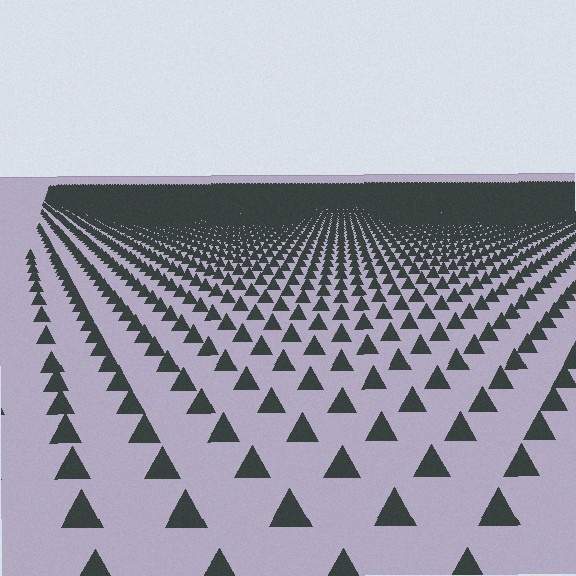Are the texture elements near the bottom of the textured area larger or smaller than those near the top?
Larger. Near the bottom, elements are closer to the viewer and appear at a bigger on-screen size.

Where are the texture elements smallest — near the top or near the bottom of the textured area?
Near the top.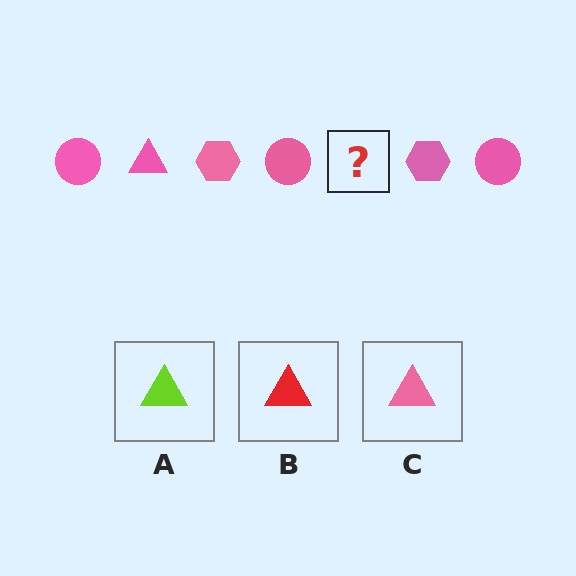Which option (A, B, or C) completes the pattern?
C.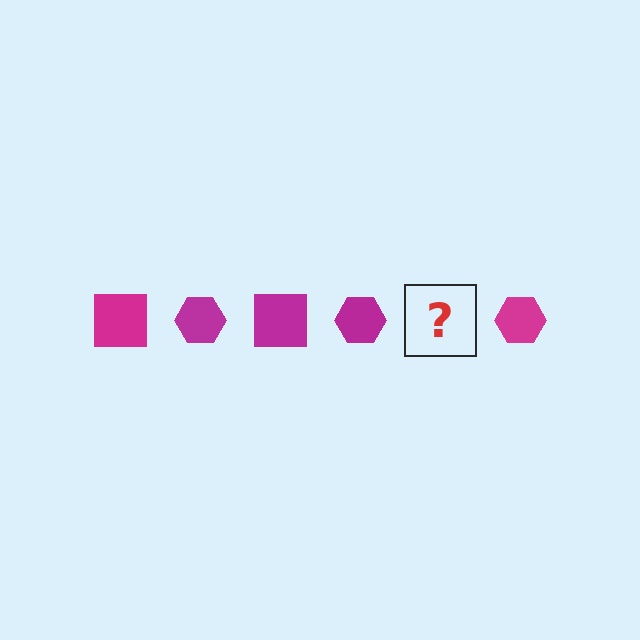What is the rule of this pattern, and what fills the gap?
The rule is that the pattern cycles through square, hexagon shapes in magenta. The gap should be filled with a magenta square.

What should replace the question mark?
The question mark should be replaced with a magenta square.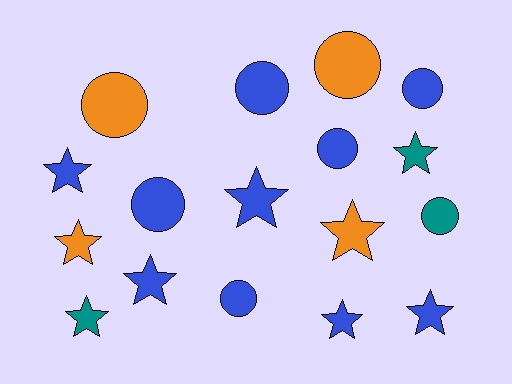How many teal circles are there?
There is 1 teal circle.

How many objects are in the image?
There are 17 objects.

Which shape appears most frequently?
Star, with 9 objects.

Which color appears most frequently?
Blue, with 10 objects.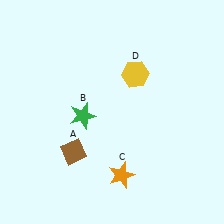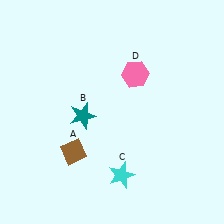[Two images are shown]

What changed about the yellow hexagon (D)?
In Image 1, D is yellow. In Image 2, it changed to pink.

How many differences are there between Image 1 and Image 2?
There are 3 differences between the two images.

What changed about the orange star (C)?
In Image 1, C is orange. In Image 2, it changed to cyan.